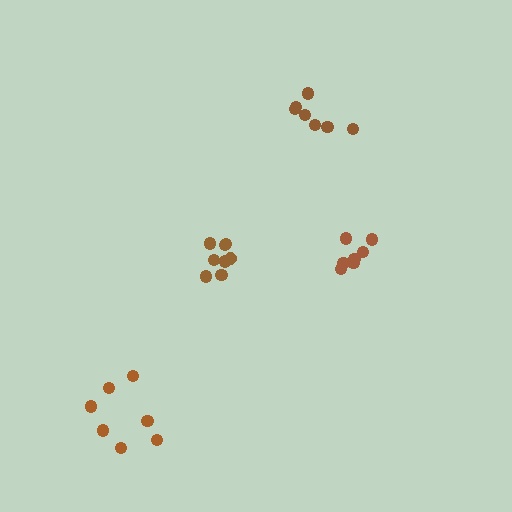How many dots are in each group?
Group 1: 7 dots, Group 2: 8 dots, Group 3: 7 dots, Group 4: 7 dots (29 total).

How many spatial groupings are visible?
There are 4 spatial groupings.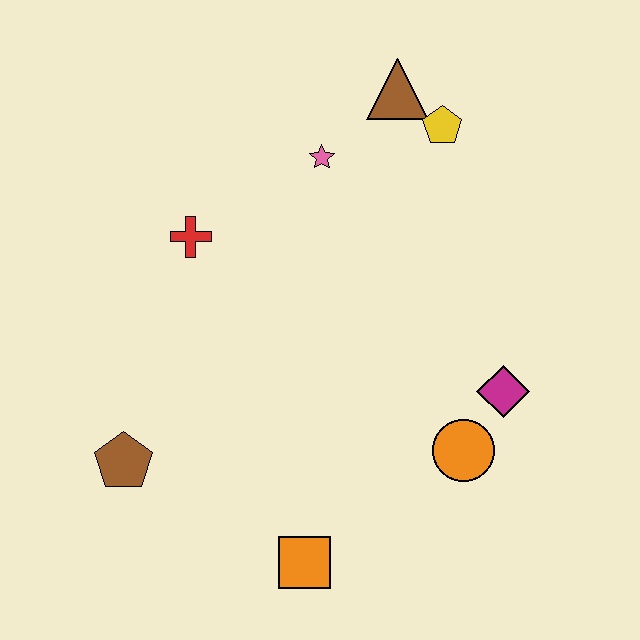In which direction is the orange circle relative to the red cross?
The orange circle is to the right of the red cross.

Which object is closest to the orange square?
The orange circle is closest to the orange square.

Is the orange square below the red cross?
Yes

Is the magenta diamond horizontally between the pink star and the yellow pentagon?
No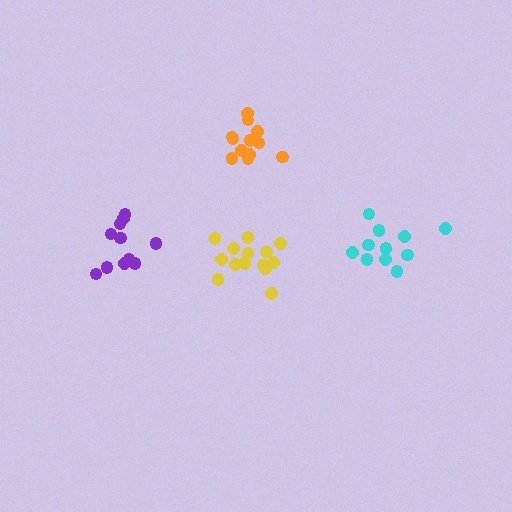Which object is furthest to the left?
The purple cluster is leftmost.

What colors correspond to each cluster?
The clusters are colored: orange, yellow, purple, cyan.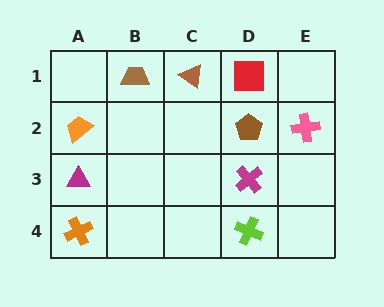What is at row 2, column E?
A pink cross.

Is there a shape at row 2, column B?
No, that cell is empty.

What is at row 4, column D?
A lime cross.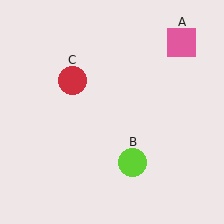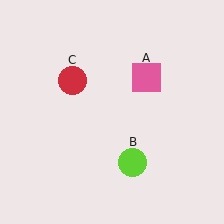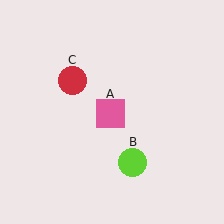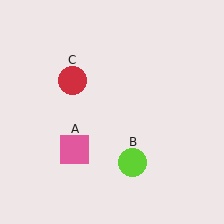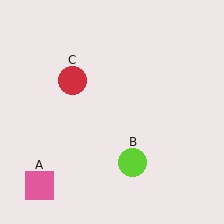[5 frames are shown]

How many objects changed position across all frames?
1 object changed position: pink square (object A).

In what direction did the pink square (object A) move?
The pink square (object A) moved down and to the left.